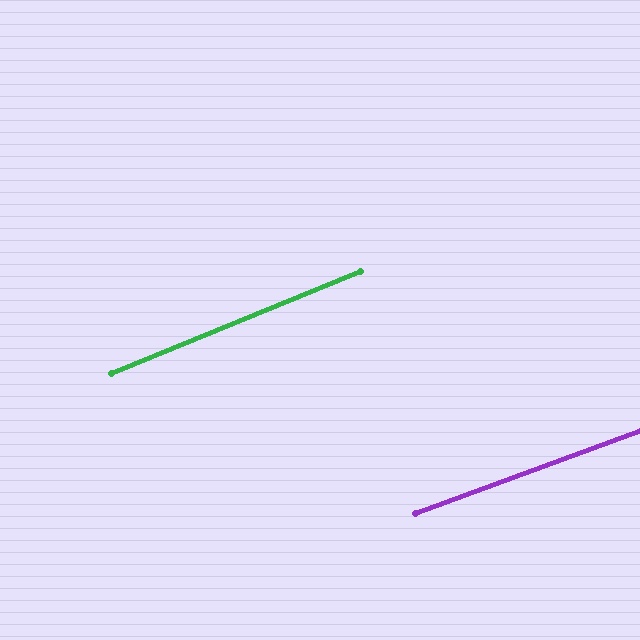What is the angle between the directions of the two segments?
Approximately 2 degrees.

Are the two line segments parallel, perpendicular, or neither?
Parallel — their directions differ by only 1.9°.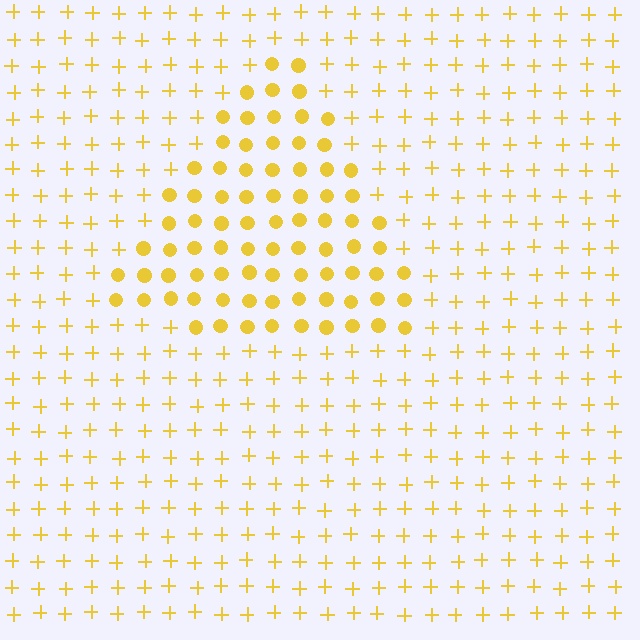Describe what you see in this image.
The image is filled with small yellow elements arranged in a uniform grid. A triangle-shaped region contains circles, while the surrounding area contains plus signs. The boundary is defined purely by the change in element shape.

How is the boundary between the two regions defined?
The boundary is defined by a change in element shape: circles inside vs. plus signs outside. All elements share the same color and spacing.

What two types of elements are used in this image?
The image uses circles inside the triangle region and plus signs outside it.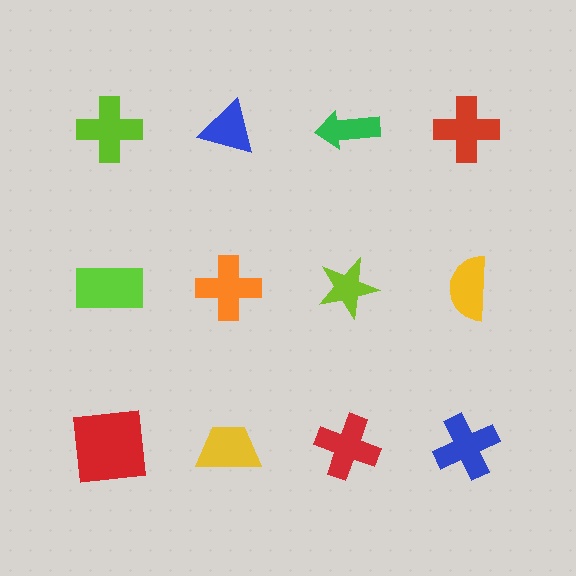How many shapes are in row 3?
4 shapes.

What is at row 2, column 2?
An orange cross.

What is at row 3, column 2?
A yellow trapezoid.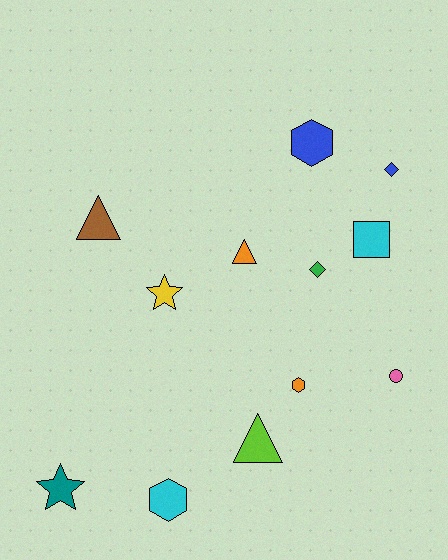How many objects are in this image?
There are 12 objects.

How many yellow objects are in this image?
There is 1 yellow object.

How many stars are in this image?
There are 2 stars.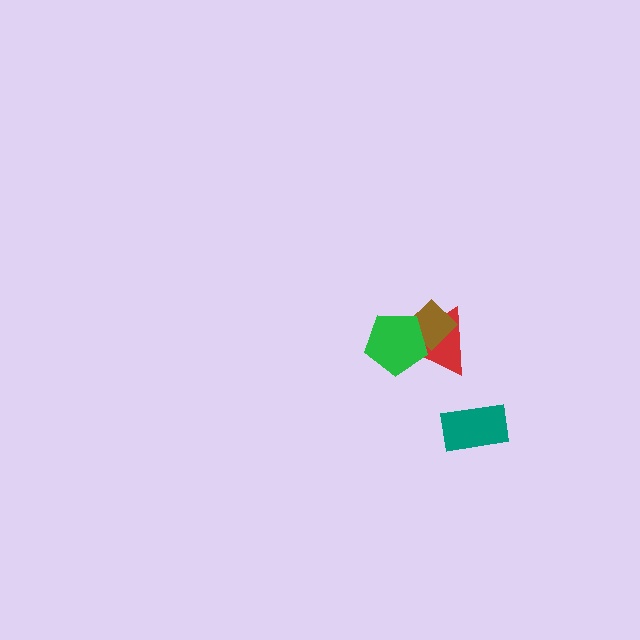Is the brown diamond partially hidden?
Yes, it is partially covered by another shape.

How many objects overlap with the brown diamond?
2 objects overlap with the brown diamond.